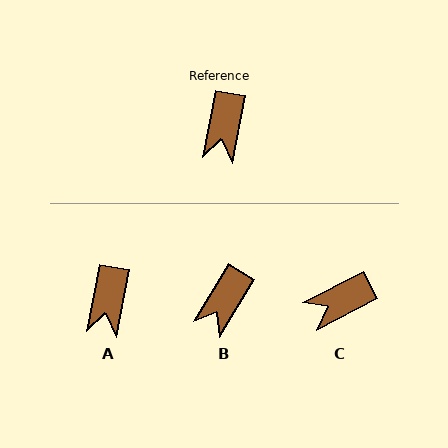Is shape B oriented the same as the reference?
No, it is off by about 20 degrees.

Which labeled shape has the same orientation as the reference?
A.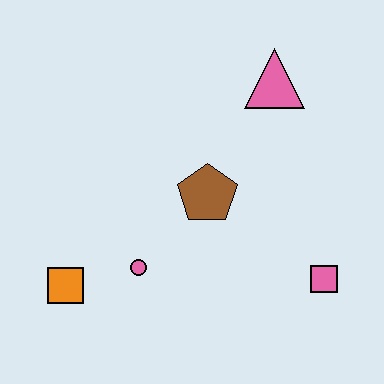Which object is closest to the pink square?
The brown pentagon is closest to the pink square.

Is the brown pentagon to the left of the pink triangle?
Yes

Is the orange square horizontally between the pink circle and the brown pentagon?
No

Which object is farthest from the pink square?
The orange square is farthest from the pink square.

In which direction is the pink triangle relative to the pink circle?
The pink triangle is above the pink circle.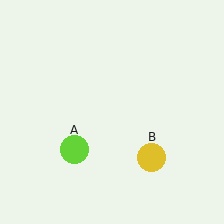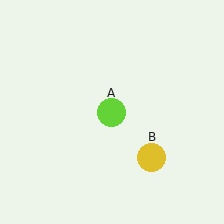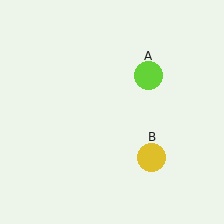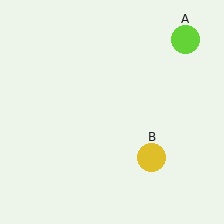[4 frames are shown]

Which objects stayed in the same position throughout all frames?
Yellow circle (object B) remained stationary.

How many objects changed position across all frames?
1 object changed position: lime circle (object A).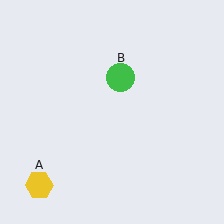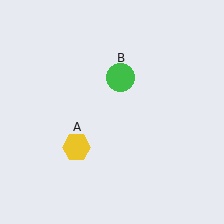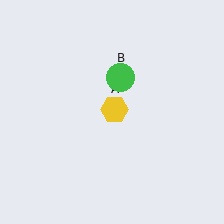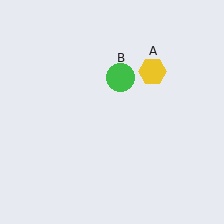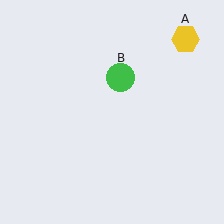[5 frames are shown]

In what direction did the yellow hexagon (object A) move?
The yellow hexagon (object A) moved up and to the right.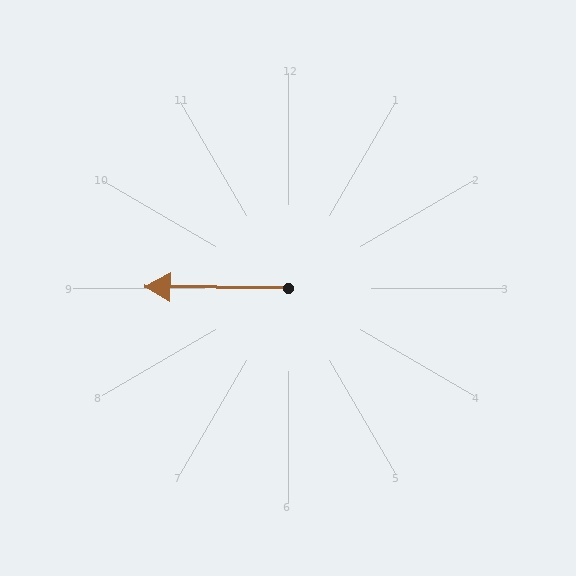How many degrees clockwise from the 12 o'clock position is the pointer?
Approximately 271 degrees.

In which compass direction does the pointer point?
West.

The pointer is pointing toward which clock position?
Roughly 9 o'clock.